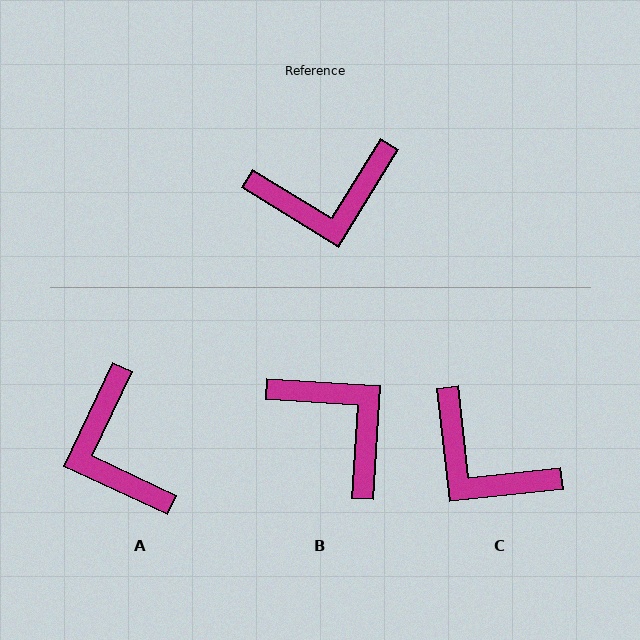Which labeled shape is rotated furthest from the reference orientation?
B, about 118 degrees away.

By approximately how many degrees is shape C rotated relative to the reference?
Approximately 52 degrees clockwise.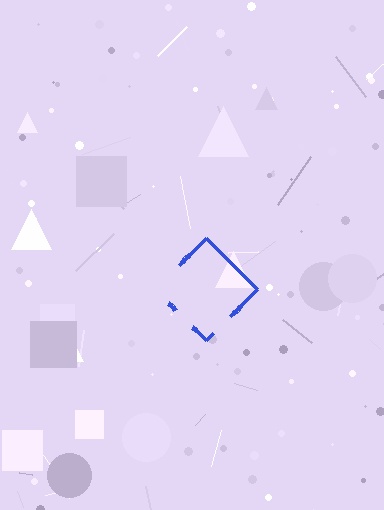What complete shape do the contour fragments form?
The contour fragments form a diamond.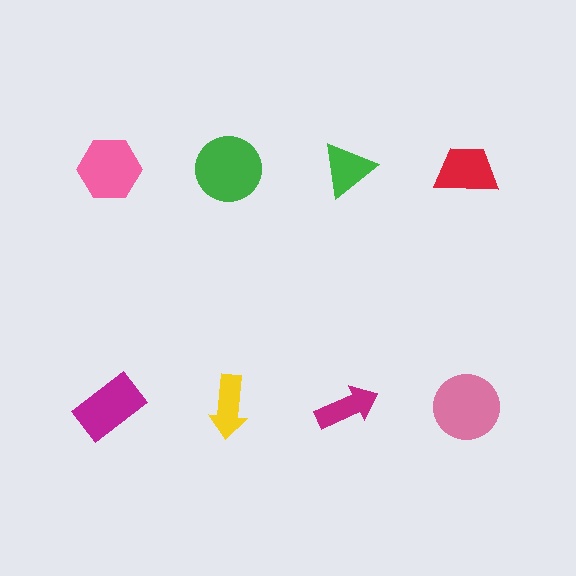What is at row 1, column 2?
A green circle.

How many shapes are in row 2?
4 shapes.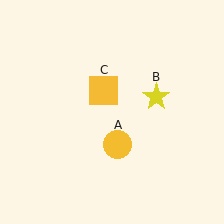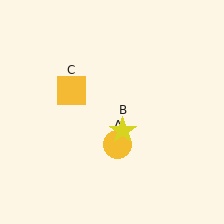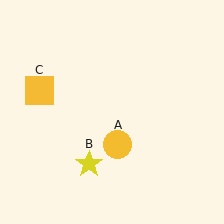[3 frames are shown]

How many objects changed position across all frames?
2 objects changed position: yellow star (object B), yellow square (object C).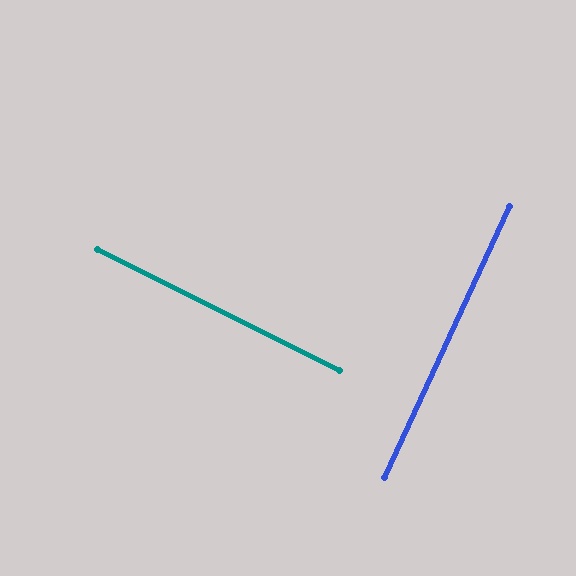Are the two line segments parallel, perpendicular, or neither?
Perpendicular — they meet at approximately 88°.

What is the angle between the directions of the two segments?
Approximately 88 degrees.